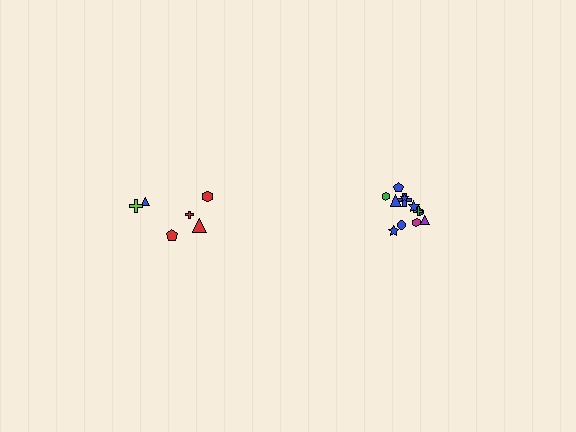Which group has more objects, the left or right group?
The right group.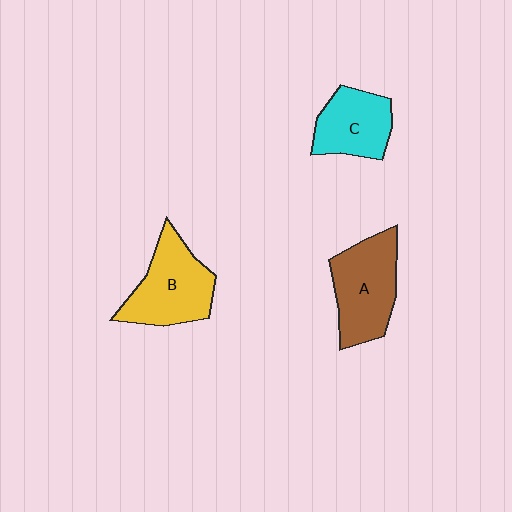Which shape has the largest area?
Shape A (brown).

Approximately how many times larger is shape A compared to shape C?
Approximately 1.3 times.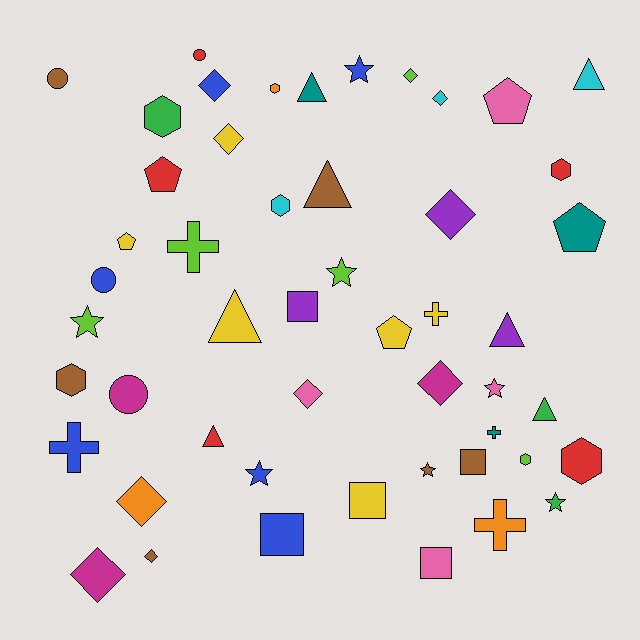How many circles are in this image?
There are 4 circles.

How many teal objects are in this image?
There are 3 teal objects.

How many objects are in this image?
There are 50 objects.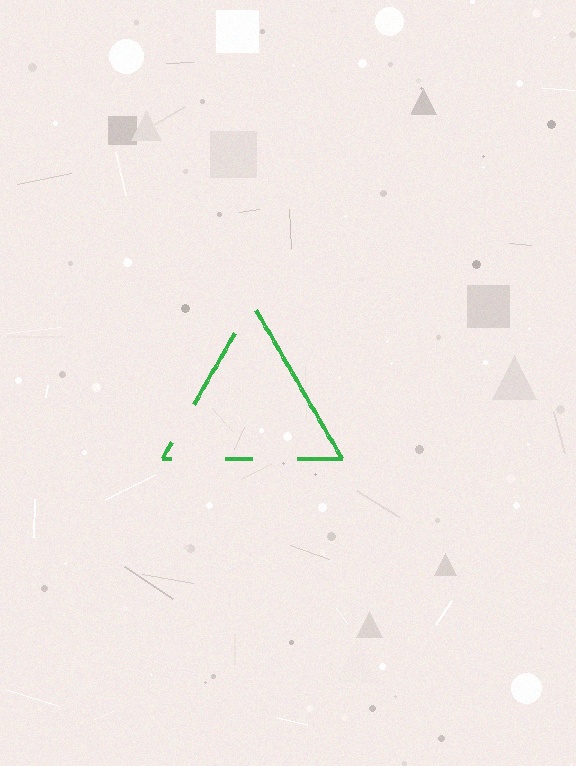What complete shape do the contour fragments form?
The contour fragments form a triangle.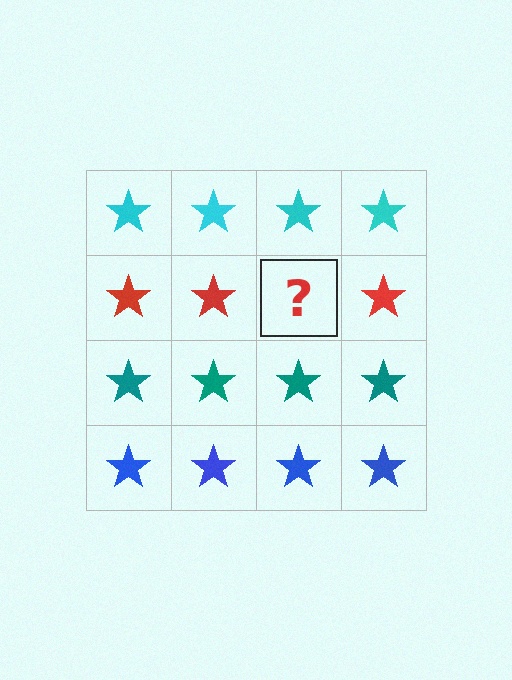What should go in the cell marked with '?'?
The missing cell should contain a red star.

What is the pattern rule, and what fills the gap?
The rule is that each row has a consistent color. The gap should be filled with a red star.